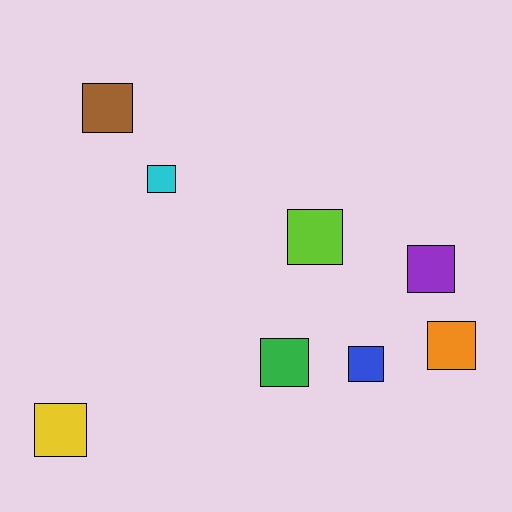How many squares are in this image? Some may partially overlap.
There are 8 squares.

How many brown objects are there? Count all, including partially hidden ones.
There is 1 brown object.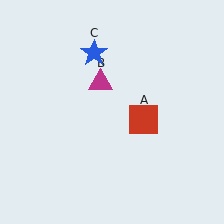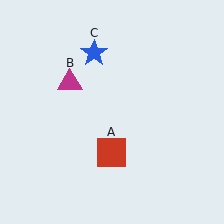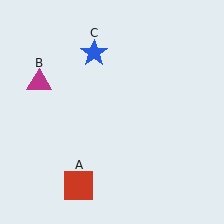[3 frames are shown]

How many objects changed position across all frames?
2 objects changed position: red square (object A), magenta triangle (object B).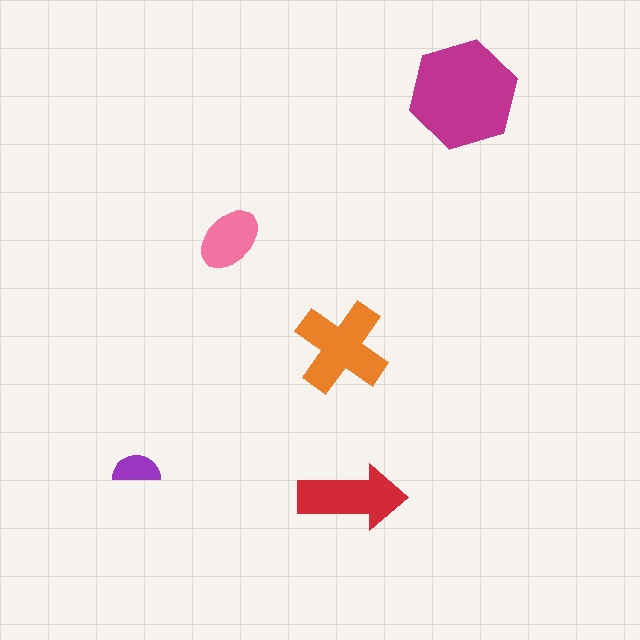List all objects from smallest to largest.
The purple semicircle, the pink ellipse, the red arrow, the orange cross, the magenta hexagon.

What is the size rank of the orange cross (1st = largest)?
2nd.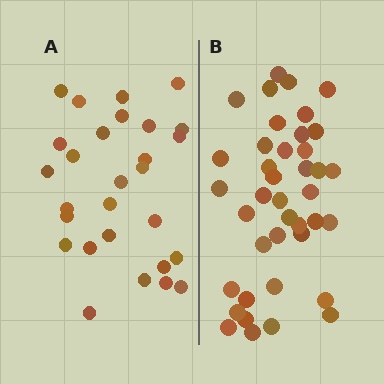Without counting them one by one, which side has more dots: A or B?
Region B (the right region) has more dots.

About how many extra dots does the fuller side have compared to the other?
Region B has roughly 12 or so more dots than region A.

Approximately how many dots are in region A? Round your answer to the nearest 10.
About 30 dots. (The exact count is 28, which rounds to 30.)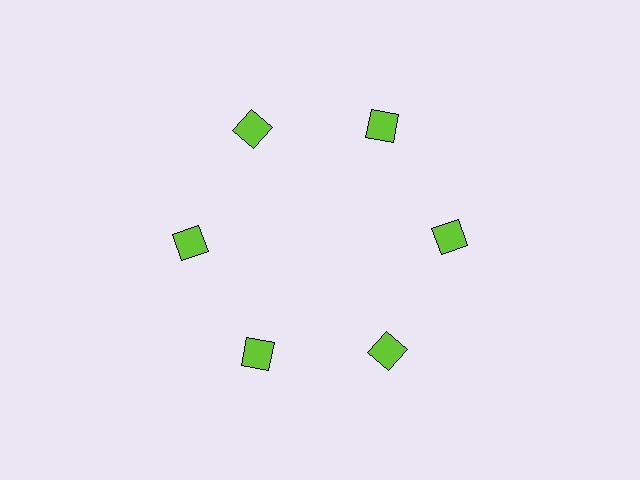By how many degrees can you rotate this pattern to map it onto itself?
The pattern maps onto itself every 60 degrees of rotation.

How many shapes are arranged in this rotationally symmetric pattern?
There are 6 shapes, arranged in 6 groups of 1.